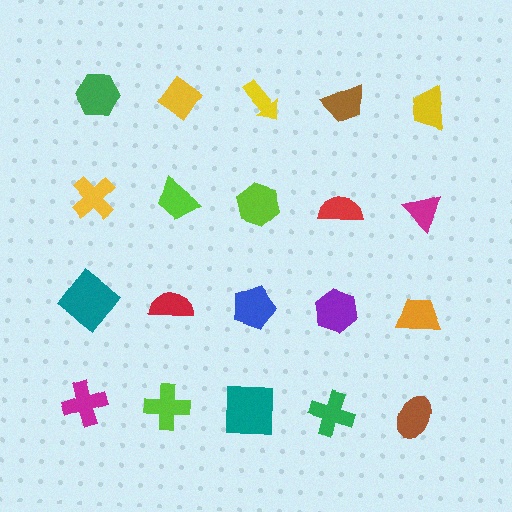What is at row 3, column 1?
A teal diamond.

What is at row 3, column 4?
A purple hexagon.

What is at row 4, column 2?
A lime cross.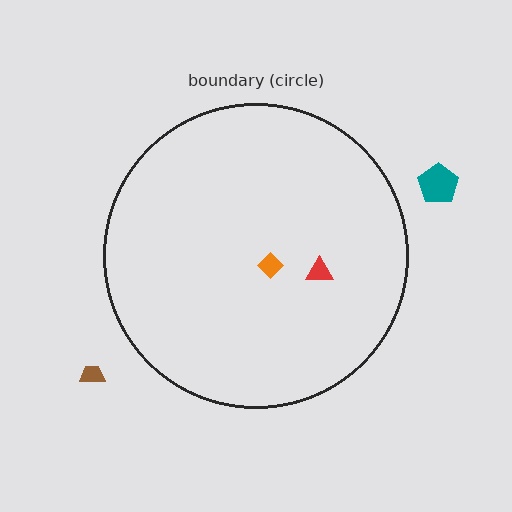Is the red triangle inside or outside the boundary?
Inside.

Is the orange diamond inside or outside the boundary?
Inside.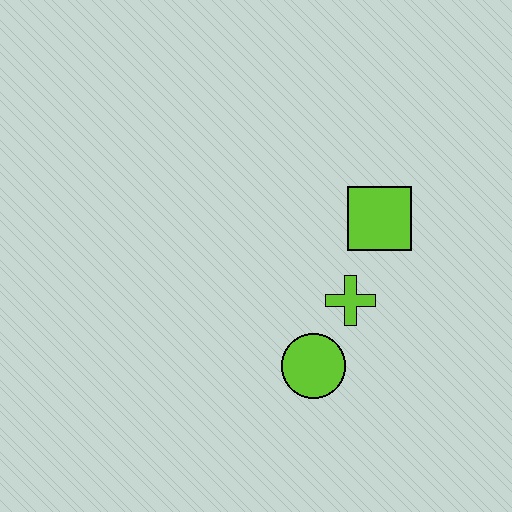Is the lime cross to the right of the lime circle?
Yes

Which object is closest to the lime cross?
The lime circle is closest to the lime cross.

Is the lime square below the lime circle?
No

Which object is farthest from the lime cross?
The lime square is farthest from the lime cross.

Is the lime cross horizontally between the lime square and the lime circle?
Yes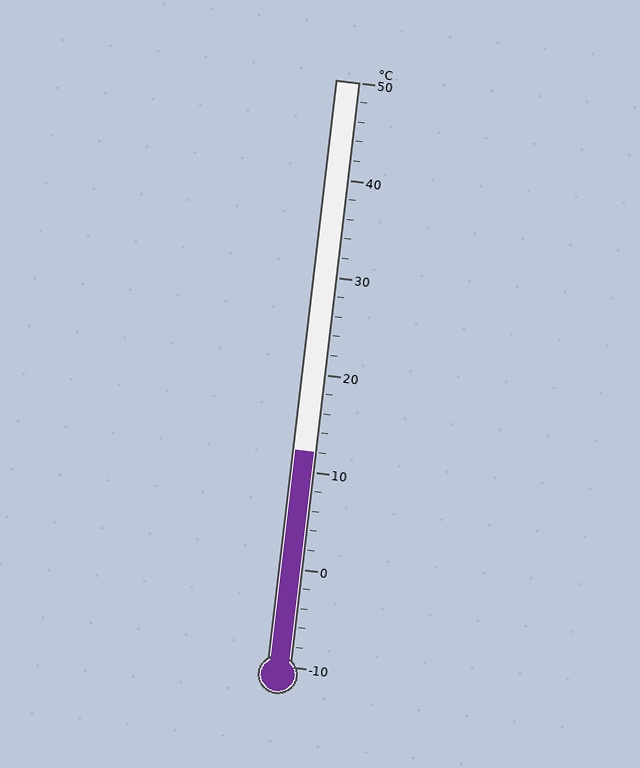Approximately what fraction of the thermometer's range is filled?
The thermometer is filled to approximately 35% of its range.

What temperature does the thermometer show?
The thermometer shows approximately 12°C.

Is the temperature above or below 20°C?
The temperature is below 20°C.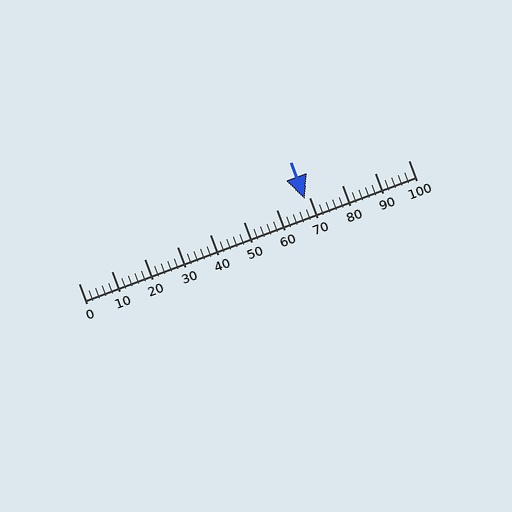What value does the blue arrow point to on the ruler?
The blue arrow points to approximately 69.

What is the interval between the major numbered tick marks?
The major tick marks are spaced 10 units apart.